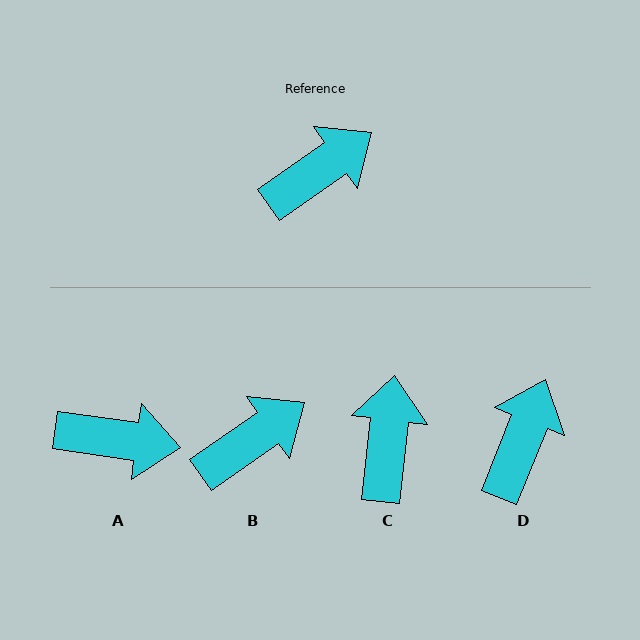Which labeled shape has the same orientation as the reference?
B.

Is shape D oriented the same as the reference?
No, it is off by about 33 degrees.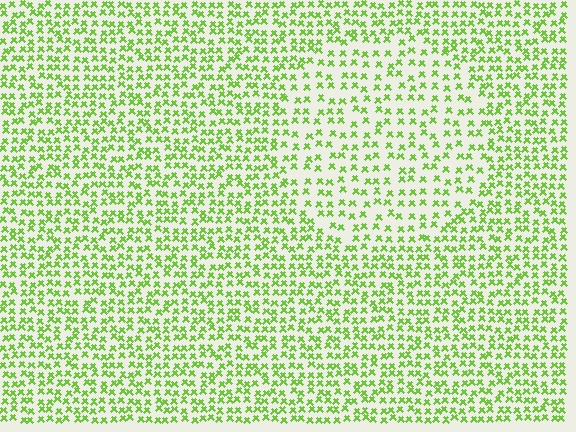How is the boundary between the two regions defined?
The boundary is defined by a change in element density (approximately 1.7x ratio). All elements are the same color, size, and shape.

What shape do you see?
I see a circle.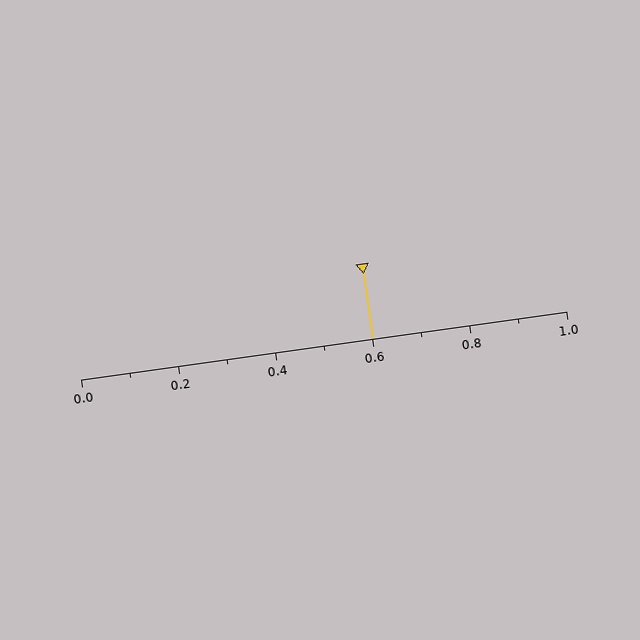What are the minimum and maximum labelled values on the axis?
The axis runs from 0.0 to 1.0.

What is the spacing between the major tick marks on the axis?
The major ticks are spaced 0.2 apart.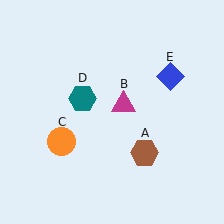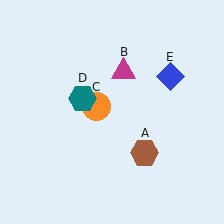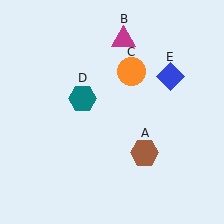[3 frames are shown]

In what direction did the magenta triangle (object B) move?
The magenta triangle (object B) moved up.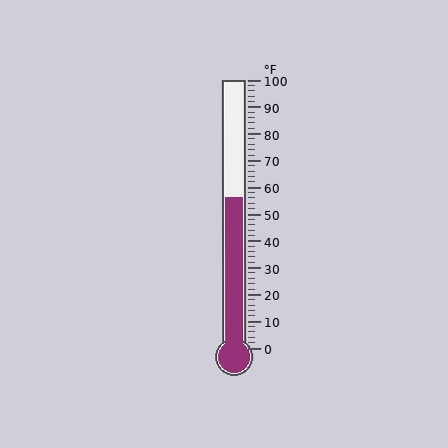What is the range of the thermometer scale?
The thermometer scale ranges from 0°F to 100°F.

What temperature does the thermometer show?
The thermometer shows approximately 56°F.